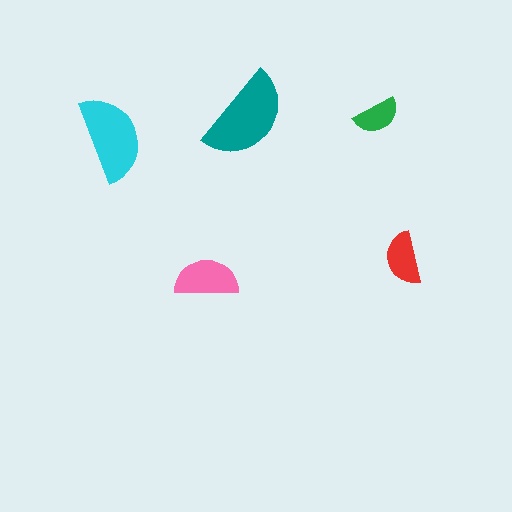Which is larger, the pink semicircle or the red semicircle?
The pink one.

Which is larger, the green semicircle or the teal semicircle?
The teal one.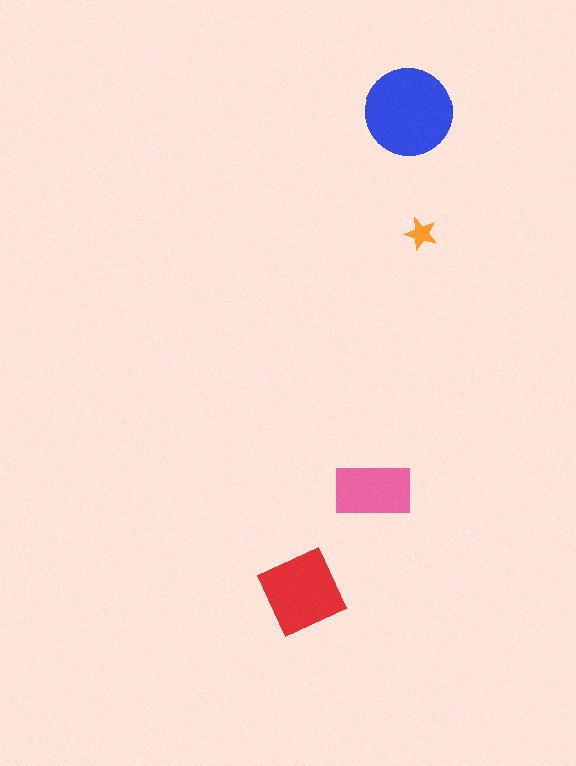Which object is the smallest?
The orange star.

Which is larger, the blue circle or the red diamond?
The blue circle.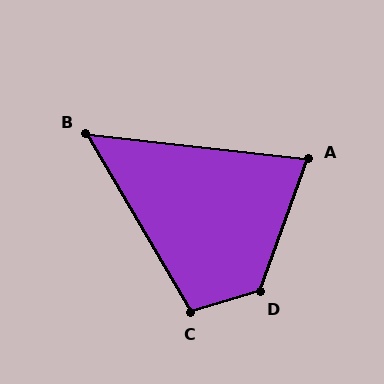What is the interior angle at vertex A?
Approximately 77 degrees (acute).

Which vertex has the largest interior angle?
D, at approximately 127 degrees.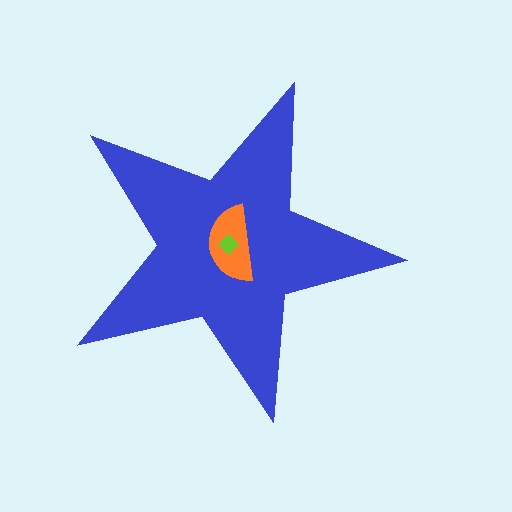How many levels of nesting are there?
3.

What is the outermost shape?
The blue star.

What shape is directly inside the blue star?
The orange semicircle.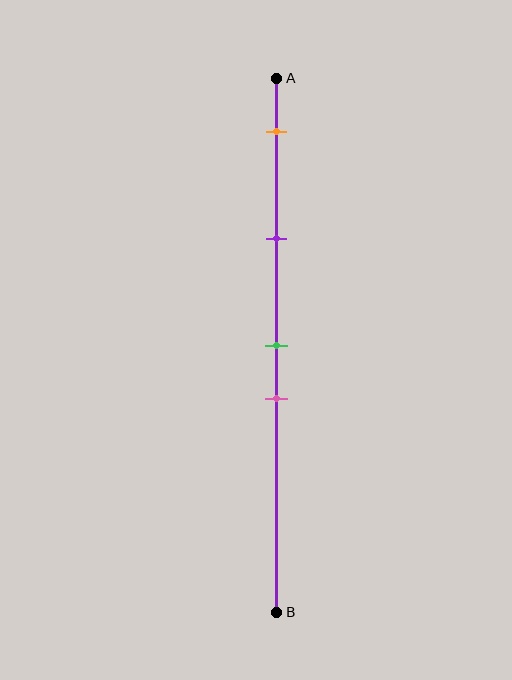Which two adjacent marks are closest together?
The green and pink marks are the closest adjacent pair.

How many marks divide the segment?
There are 4 marks dividing the segment.